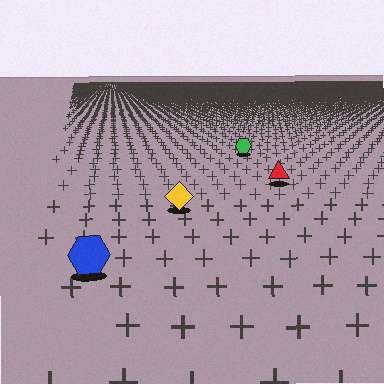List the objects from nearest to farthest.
From nearest to farthest: the blue hexagon, the yellow diamond, the red triangle, the green hexagon.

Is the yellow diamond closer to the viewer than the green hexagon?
Yes. The yellow diamond is closer — you can tell from the texture gradient: the ground texture is coarser near it.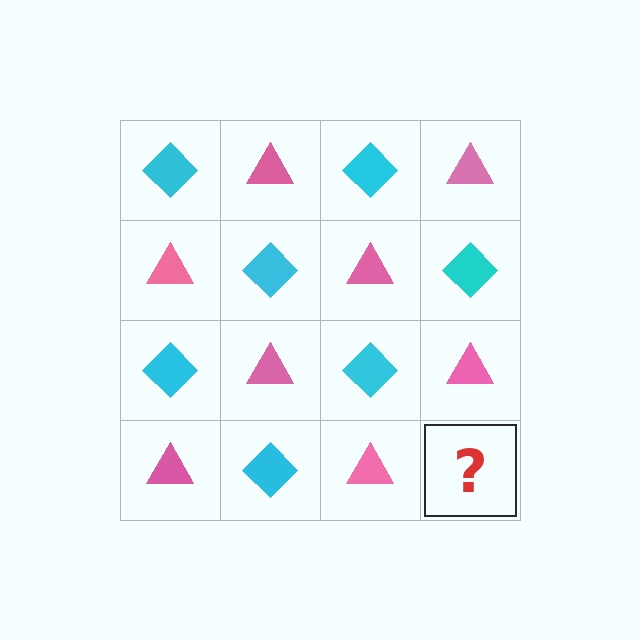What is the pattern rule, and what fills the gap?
The rule is that it alternates cyan diamond and pink triangle in a checkerboard pattern. The gap should be filled with a cyan diamond.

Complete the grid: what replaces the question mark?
The question mark should be replaced with a cyan diamond.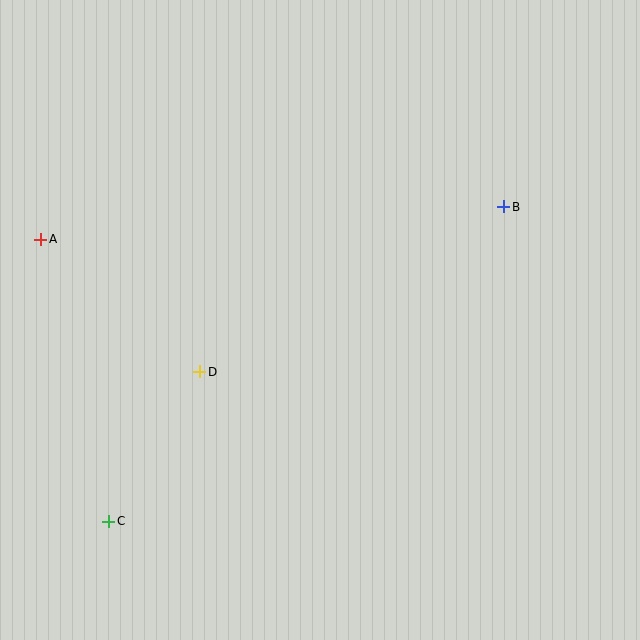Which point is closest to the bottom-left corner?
Point C is closest to the bottom-left corner.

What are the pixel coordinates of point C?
Point C is at (109, 521).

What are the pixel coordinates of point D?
Point D is at (200, 372).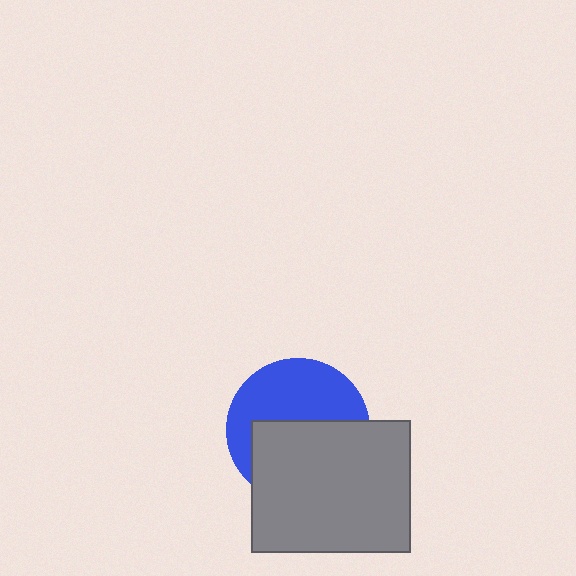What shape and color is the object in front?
The object in front is a gray rectangle.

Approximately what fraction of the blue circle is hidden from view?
Roughly 52% of the blue circle is hidden behind the gray rectangle.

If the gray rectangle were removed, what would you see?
You would see the complete blue circle.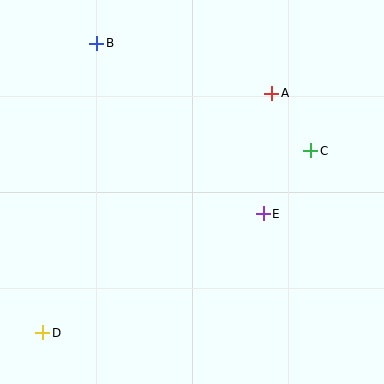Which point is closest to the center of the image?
Point E at (263, 214) is closest to the center.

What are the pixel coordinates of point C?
Point C is at (311, 151).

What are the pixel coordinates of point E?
Point E is at (263, 214).